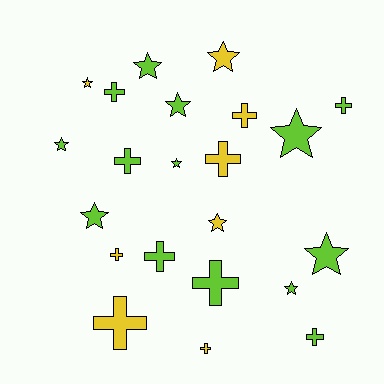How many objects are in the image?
There are 22 objects.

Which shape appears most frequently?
Cross, with 11 objects.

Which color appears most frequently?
Lime, with 14 objects.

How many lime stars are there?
There are 8 lime stars.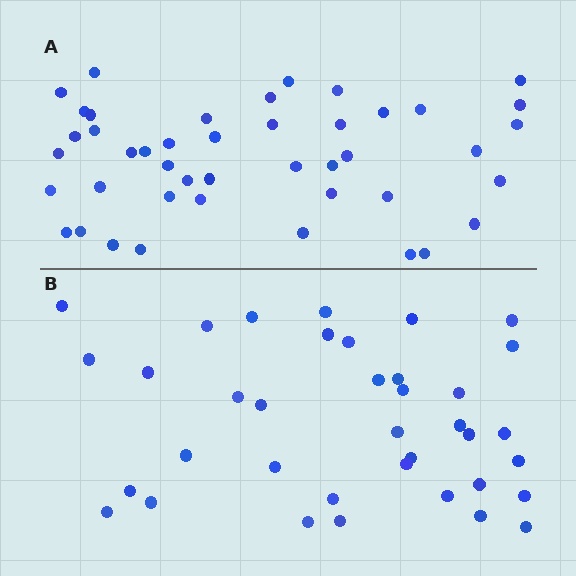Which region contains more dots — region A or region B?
Region A (the top region) has more dots.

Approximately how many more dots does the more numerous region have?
Region A has roughly 8 or so more dots than region B.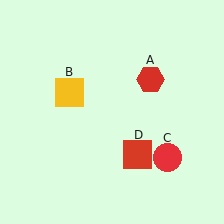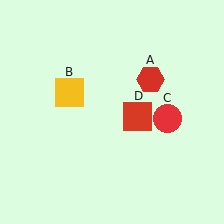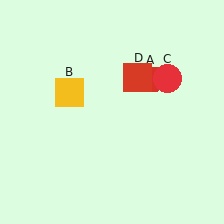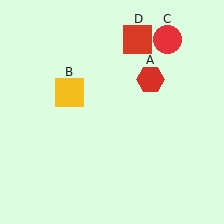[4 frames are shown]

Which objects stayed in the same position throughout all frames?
Red hexagon (object A) and yellow square (object B) remained stationary.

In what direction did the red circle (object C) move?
The red circle (object C) moved up.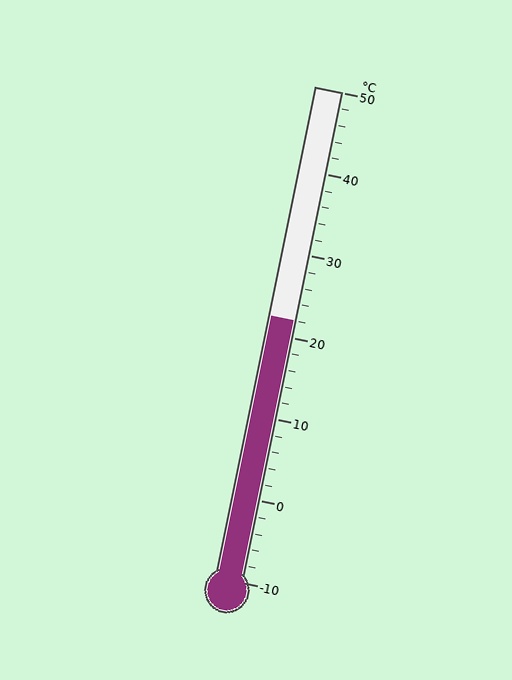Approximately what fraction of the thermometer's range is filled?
The thermometer is filled to approximately 55% of its range.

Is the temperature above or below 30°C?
The temperature is below 30°C.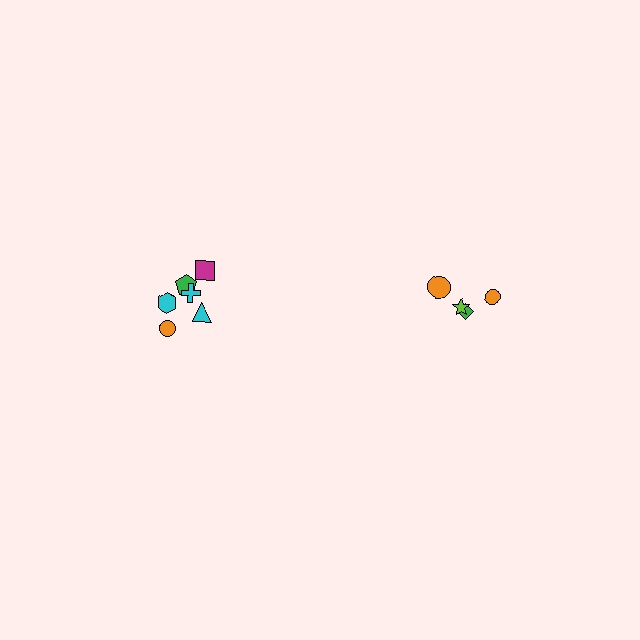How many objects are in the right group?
There are 4 objects.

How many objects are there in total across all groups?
There are 10 objects.